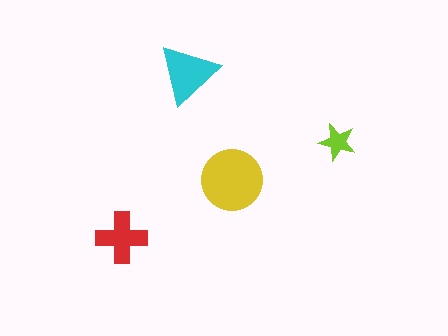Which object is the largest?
The yellow circle.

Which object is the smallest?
The lime star.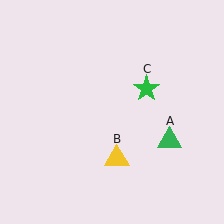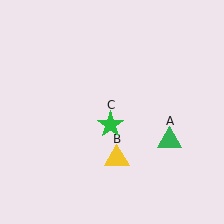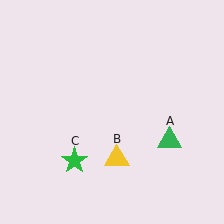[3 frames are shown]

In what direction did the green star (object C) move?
The green star (object C) moved down and to the left.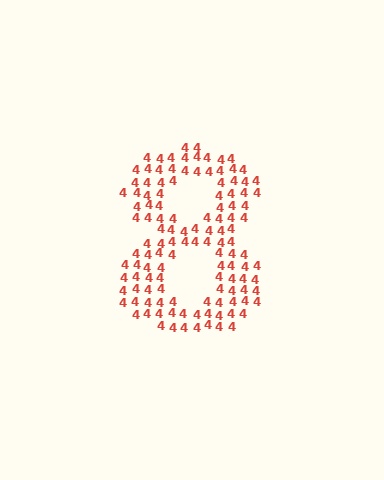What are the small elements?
The small elements are digit 4's.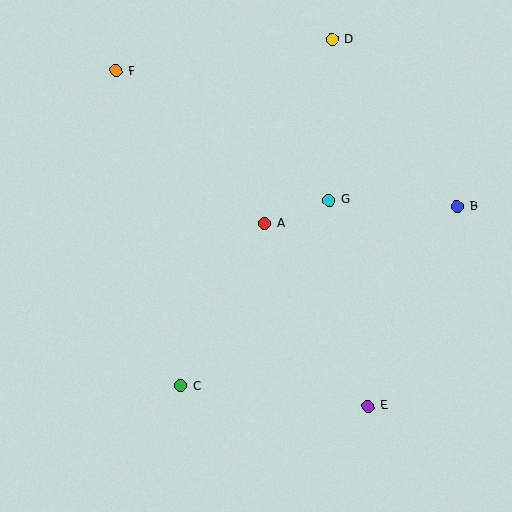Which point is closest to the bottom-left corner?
Point C is closest to the bottom-left corner.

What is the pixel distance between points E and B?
The distance between E and B is 219 pixels.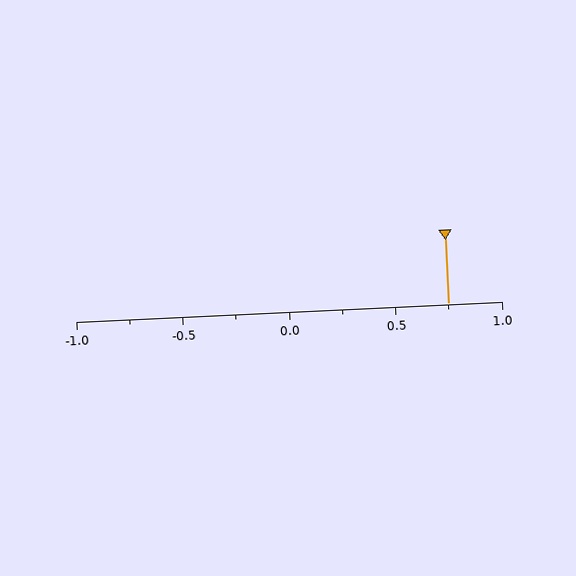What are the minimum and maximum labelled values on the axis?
The axis runs from -1.0 to 1.0.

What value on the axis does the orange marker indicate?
The marker indicates approximately 0.75.